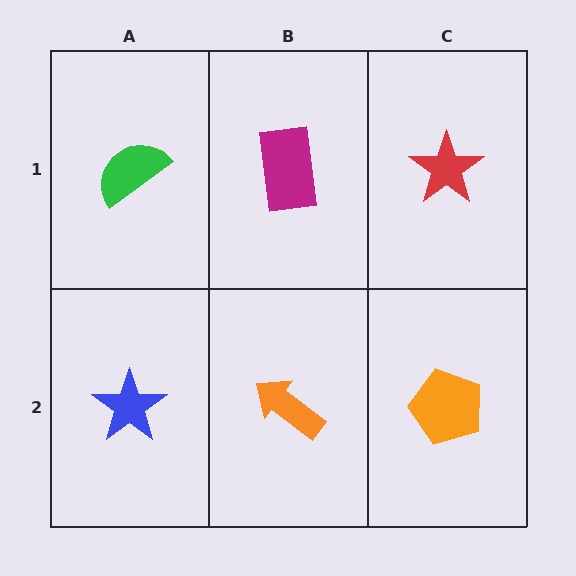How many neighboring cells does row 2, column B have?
3.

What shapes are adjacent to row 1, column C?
An orange pentagon (row 2, column C), a magenta rectangle (row 1, column B).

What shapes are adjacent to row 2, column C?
A red star (row 1, column C), an orange arrow (row 2, column B).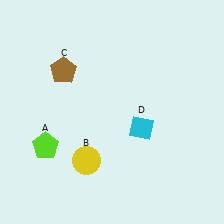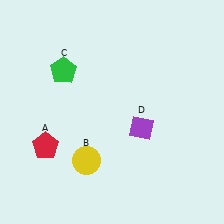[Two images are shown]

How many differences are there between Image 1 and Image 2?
There are 3 differences between the two images.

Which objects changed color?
A changed from lime to red. C changed from brown to green. D changed from cyan to purple.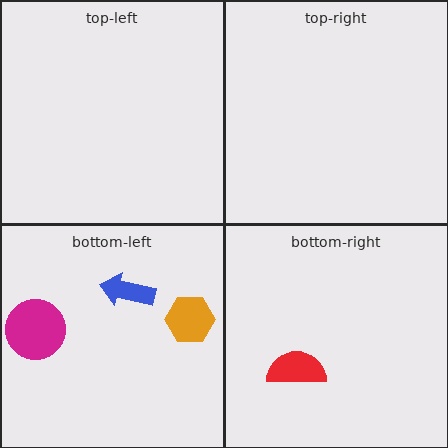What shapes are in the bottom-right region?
The red semicircle.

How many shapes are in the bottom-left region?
3.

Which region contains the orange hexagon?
The bottom-left region.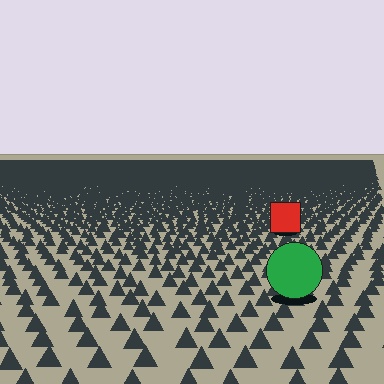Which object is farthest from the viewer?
The red square is farthest from the viewer. It appears smaller and the ground texture around it is denser.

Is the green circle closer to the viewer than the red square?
Yes. The green circle is closer — you can tell from the texture gradient: the ground texture is coarser near it.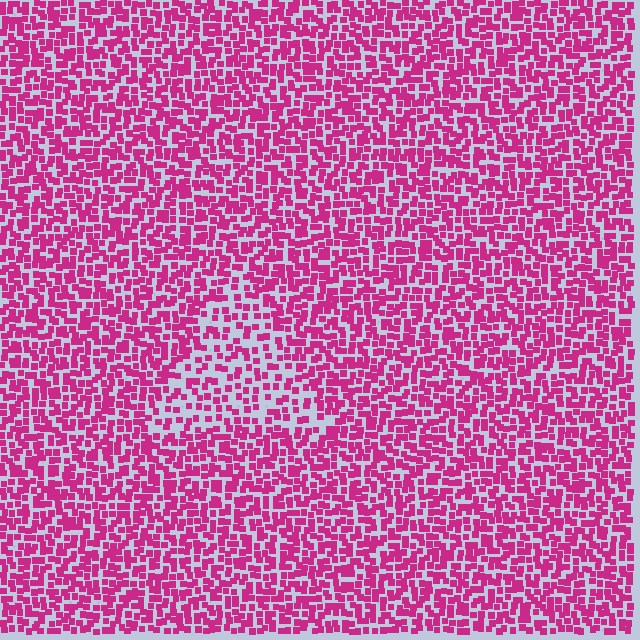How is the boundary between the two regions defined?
The boundary is defined by a change in element density (approximately 1.7x ratio). All elements are the same color, size, and shape.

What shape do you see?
I see a triangle.